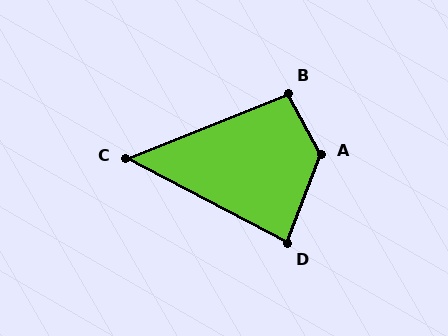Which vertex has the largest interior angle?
A, at approximately 130 degrees.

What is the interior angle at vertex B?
Approximately 97 degrees (obtuse).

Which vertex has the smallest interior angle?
C, at approximately 50 degrees.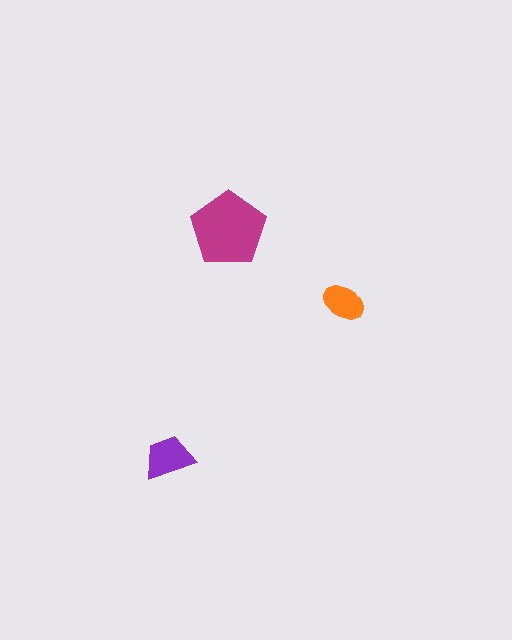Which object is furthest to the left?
The purple trapezoid is leftmost.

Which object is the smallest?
The orange ellipse.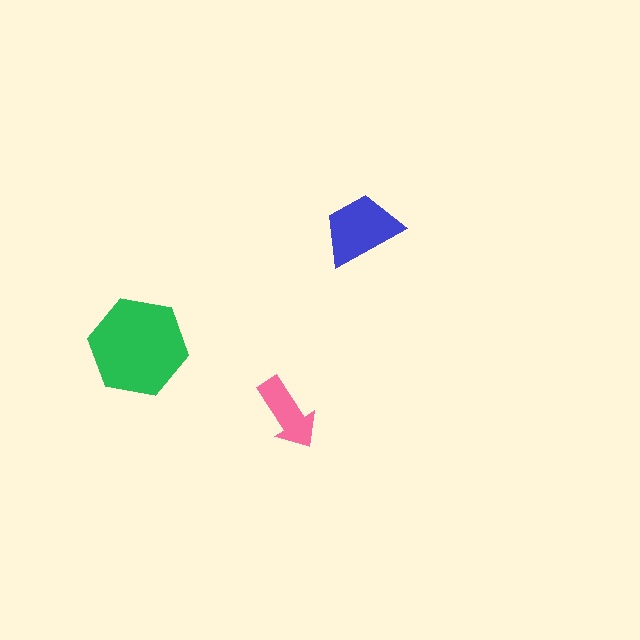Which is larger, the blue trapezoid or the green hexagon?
The green hexagon.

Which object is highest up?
The blue trapezoid is topmost.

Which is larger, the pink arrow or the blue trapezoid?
The blue trapezoid.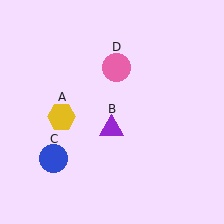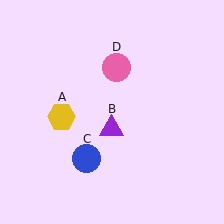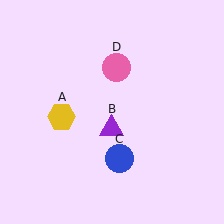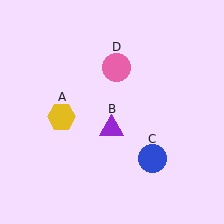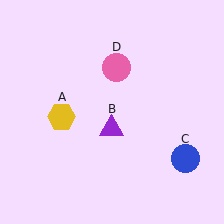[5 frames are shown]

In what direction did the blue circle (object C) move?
The blue circle (object C) moved right.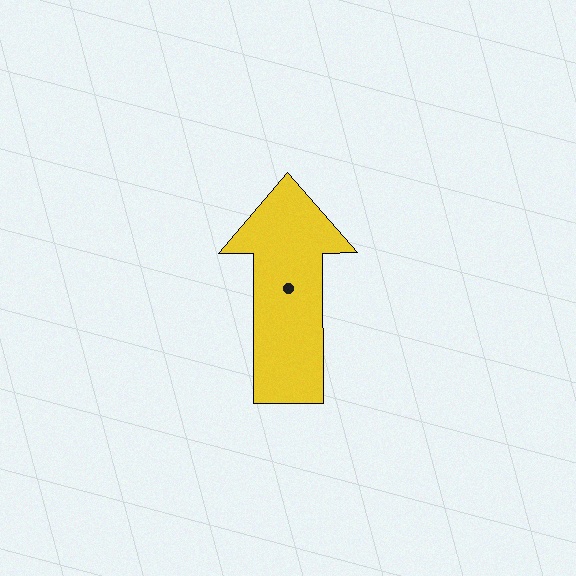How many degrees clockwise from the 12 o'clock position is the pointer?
Approximately 360 degrees.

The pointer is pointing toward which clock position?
Roughly 12 o'clock.